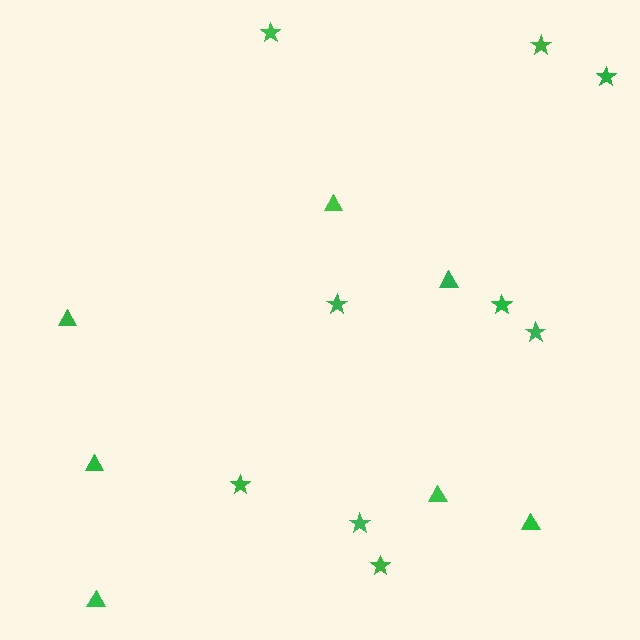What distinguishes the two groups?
There are 2 groups: one group of stars (9) and one group of triangles (7).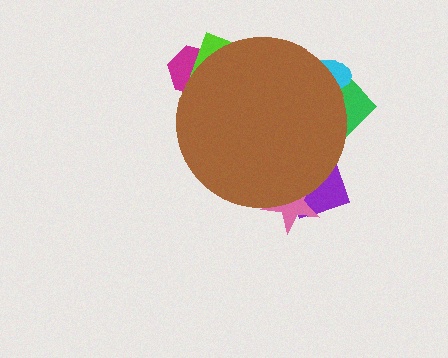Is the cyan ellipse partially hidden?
Yes, the cyan ellipse is partially hidden behind the brown circle.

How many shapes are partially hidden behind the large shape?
6 shapes are partially hidden.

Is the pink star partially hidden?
Yes, the pink star is partially hidden behind the brown circle.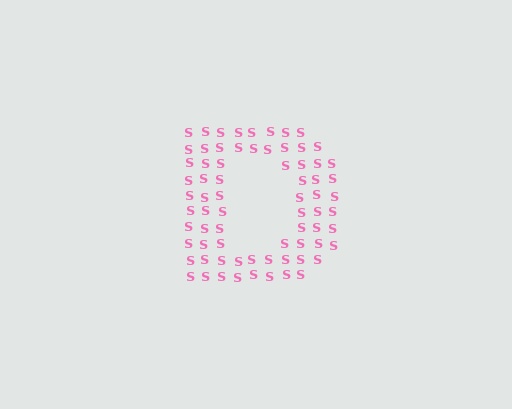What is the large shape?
The large shape is the letter D.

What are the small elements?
The small elements are letter S's.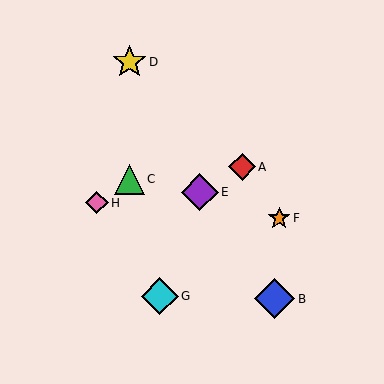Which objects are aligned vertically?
Objects C, D are aligned vertically.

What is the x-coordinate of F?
Object F is at x≈279.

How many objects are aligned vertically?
2 objects (C, D) are aligned vertically.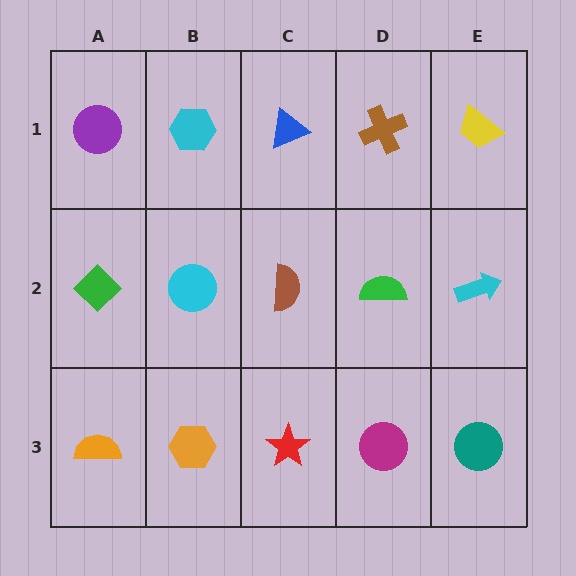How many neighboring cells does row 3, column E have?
2.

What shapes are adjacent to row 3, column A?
A green diamond (row 2, column A), an orange hexagon (row 3, column B).